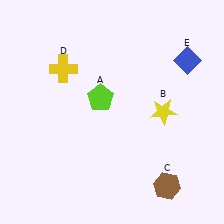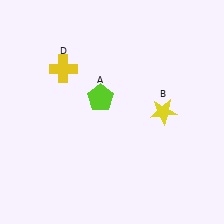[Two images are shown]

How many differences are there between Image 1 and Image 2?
There are 2 differences between the two images.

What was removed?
The brown hexagon (C), the blue diamond (E) were removed in Image 2.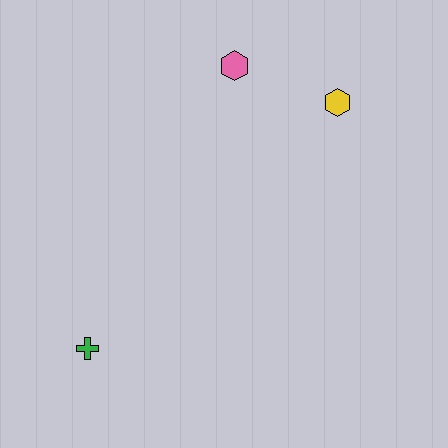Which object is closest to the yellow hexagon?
The pink hexagon is closest to the yellow hexagon.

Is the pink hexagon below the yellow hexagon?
No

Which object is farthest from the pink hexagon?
The green cross is farthest from the pink hexagon.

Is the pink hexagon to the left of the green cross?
No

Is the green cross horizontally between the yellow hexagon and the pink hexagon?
No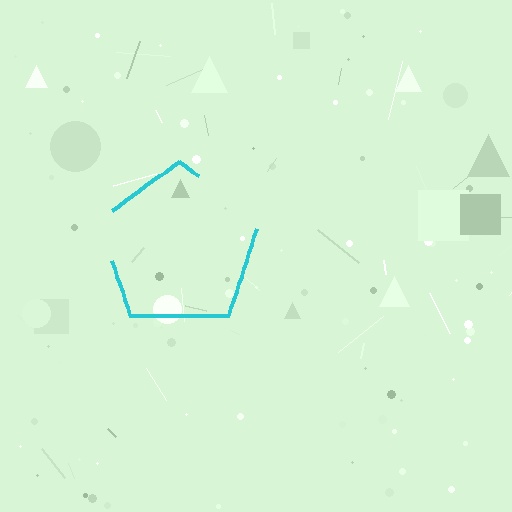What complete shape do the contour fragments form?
The contour fragments form a pentagon.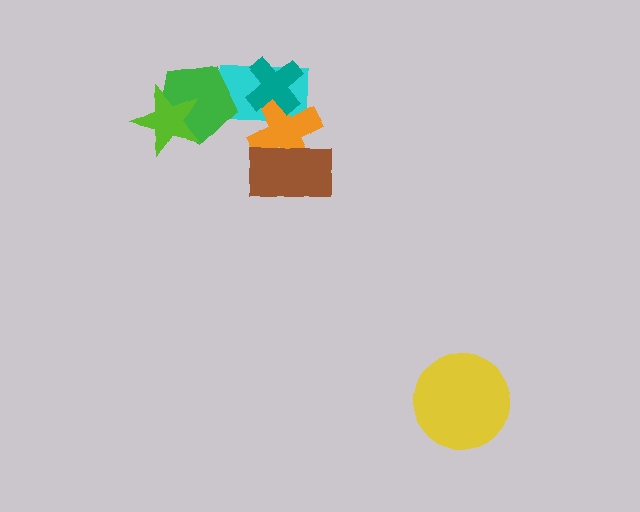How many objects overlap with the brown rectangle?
1 object overlaps with the brown rectangle.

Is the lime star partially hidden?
No, no other shape covers it.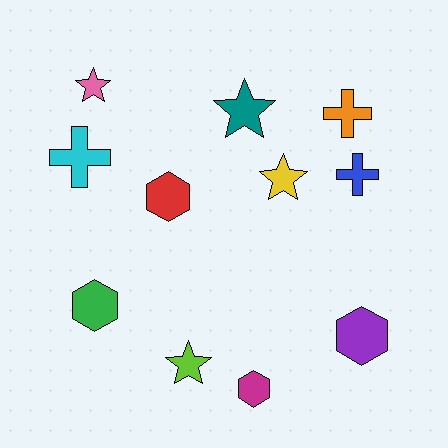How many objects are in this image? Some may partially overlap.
There are 11 objects.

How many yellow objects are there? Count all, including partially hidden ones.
There is 1 yellow object.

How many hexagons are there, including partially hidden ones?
There are 4 hexagons.